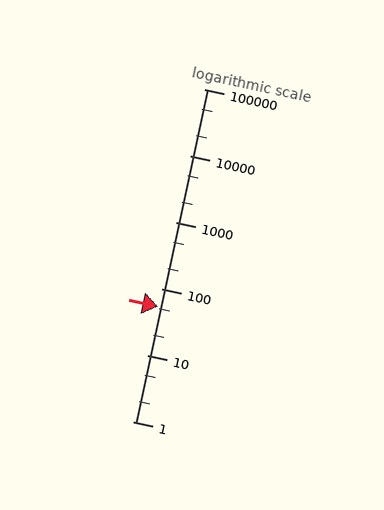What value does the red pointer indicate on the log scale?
The pointer indicates approximately 54.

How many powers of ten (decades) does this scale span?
The scale spans 5 decades, from 1 to 100000.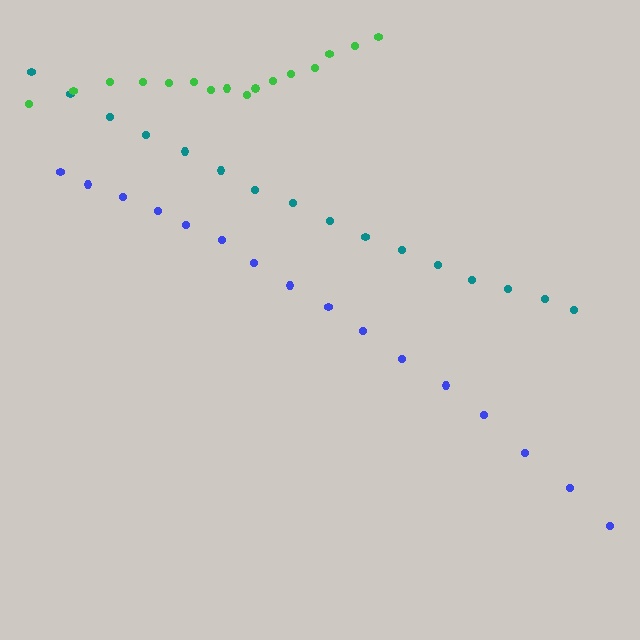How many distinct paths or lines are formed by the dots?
There are 3 distinct paths.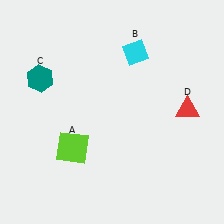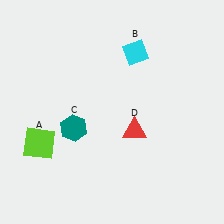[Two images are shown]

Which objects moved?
The objects that moved are: the lime square (A), the teal hexagon (C), the red triangle (D).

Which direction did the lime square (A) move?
The lime square (A) moved left.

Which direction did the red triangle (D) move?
The red triangle (D) moved left.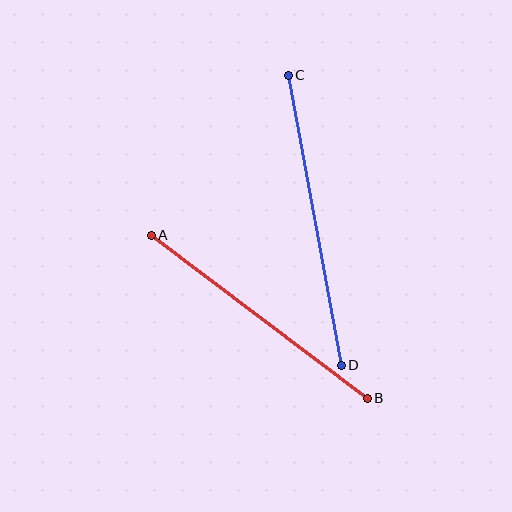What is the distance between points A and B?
The distance is approximately 271 pixels.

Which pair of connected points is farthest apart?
Points C and D are farthest apart.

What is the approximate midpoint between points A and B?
The midpoint is at approximately (259, 317) pixels.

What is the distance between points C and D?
The distance is approximately 295 pixels.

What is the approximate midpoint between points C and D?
The midpoint is at approximately (315, 220) pixels.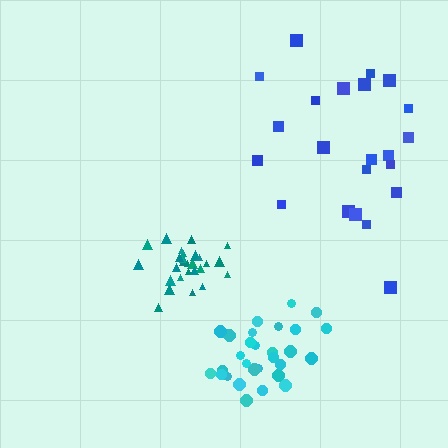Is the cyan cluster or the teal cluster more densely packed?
Teal.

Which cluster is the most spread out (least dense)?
Blue.